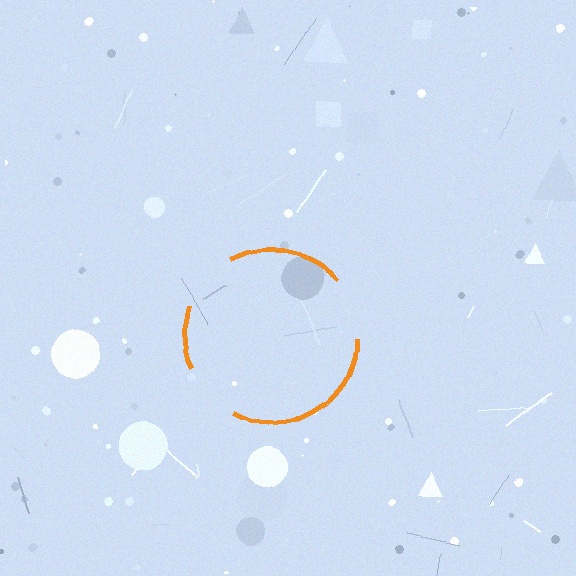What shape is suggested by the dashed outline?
The dashed outline suggests a circle.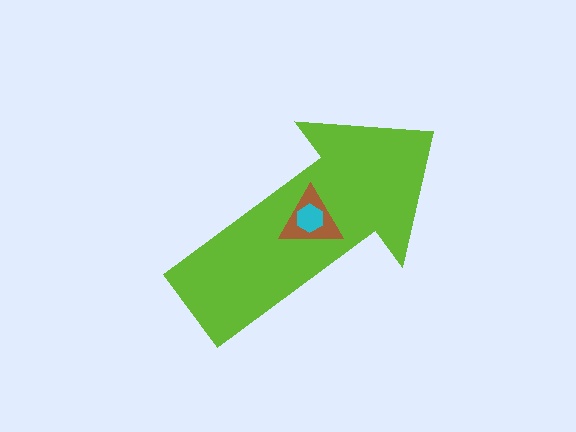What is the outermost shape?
The lime arrow.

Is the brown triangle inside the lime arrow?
Yes.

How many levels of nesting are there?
3.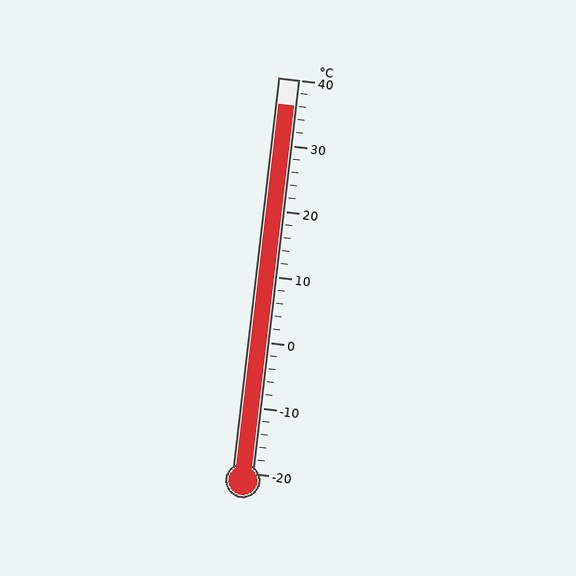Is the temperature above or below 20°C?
The temperature is above 20°C.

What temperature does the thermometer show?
The thermometer shows approximately 36°C.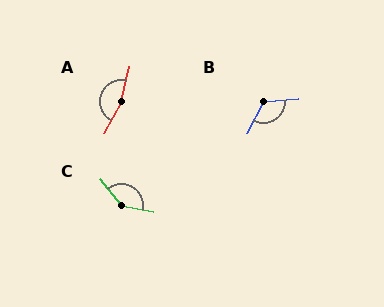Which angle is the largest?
A, at approximately 165 degrees.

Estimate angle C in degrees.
Approximately 140 degrees.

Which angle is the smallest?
B, at approximately 122 degrees.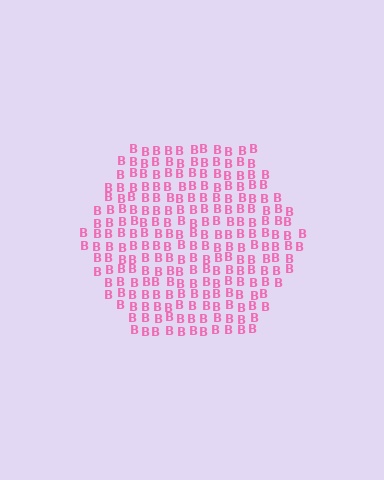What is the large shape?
The large shape is a hexagon.